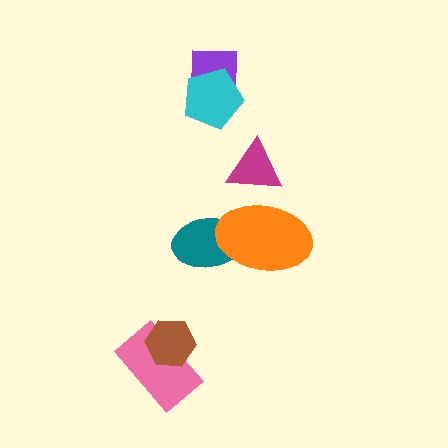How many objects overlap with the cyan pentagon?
1 object overlaps with the cyan pentagon.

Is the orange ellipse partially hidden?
Yes, it is partially covered by another shape.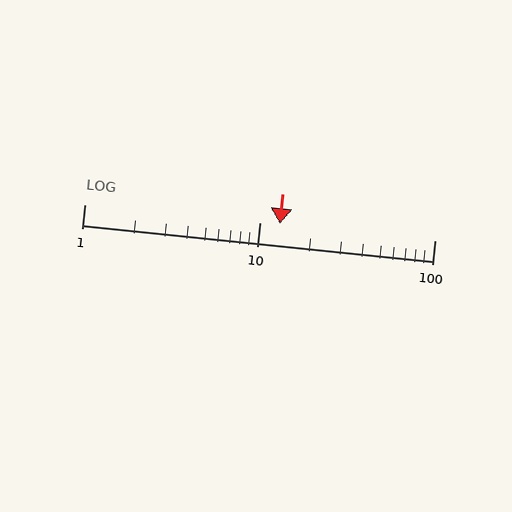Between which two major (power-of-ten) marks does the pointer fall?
The pointer is between 10 and 100.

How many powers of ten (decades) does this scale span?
The scale spans 2 decades, from 1 to 100.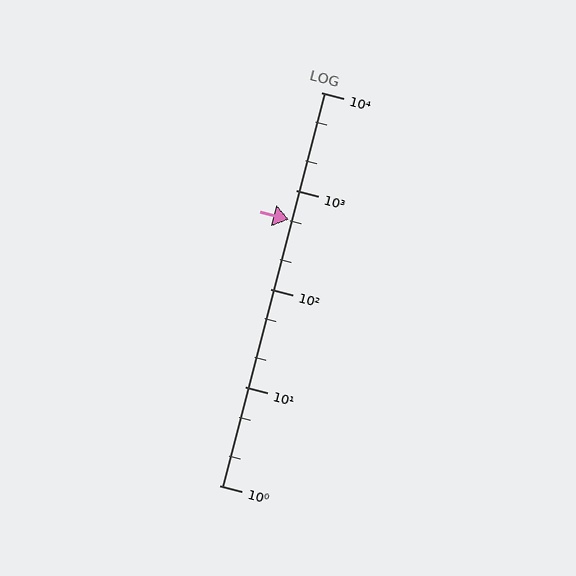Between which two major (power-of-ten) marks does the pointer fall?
The pointer is between 100 and 1000.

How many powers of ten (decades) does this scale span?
The scale spans 4 decades, from 1 to 10000.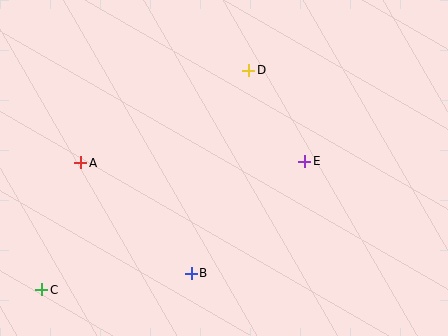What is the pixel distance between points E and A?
The distance between E and A is 224 pixels.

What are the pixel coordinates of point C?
Point C is at (42, 290).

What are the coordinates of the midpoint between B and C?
The midpoint between B and C is at (116, 281).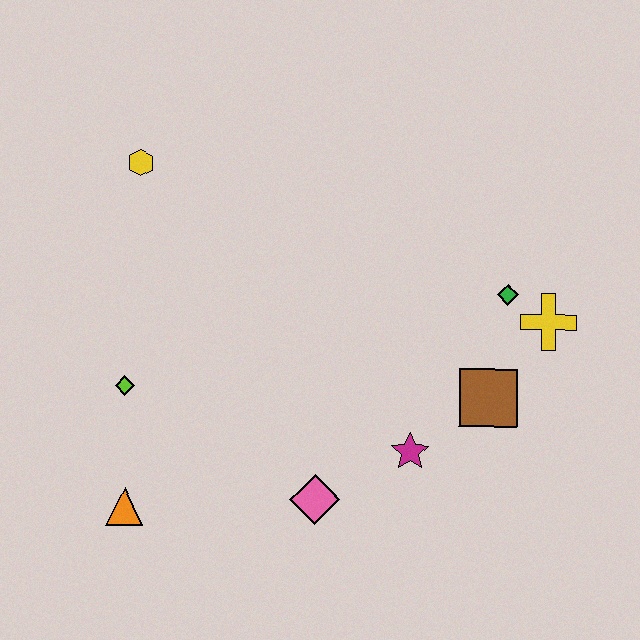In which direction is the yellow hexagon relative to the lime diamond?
The yellow hexagon is above the lime diamond.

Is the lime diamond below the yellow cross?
Yes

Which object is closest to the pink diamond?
The magenta star is closest to the pink diamond.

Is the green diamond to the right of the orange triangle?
Yes